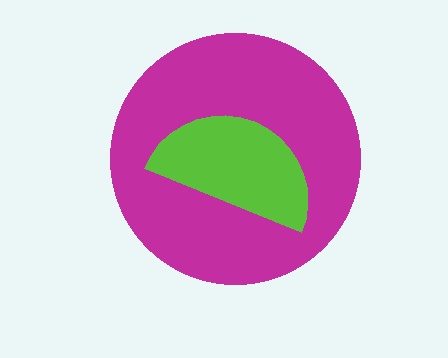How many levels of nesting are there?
2.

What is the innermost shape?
The lime semicircle.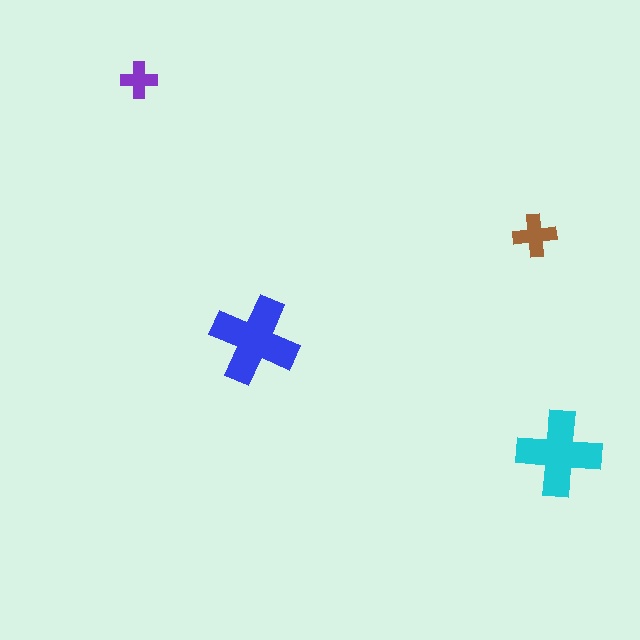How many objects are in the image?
There are 4 objects in the image.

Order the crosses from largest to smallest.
the blue one, the cyan one, the brown one, the purple one.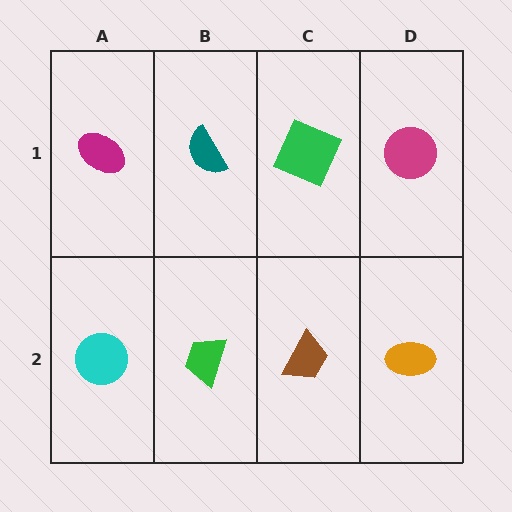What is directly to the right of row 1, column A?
A teal semicircle.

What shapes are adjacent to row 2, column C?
A green square (row 1, column C), a green trapezoid (row 2, column B), an orange ellipse (row 2, column D).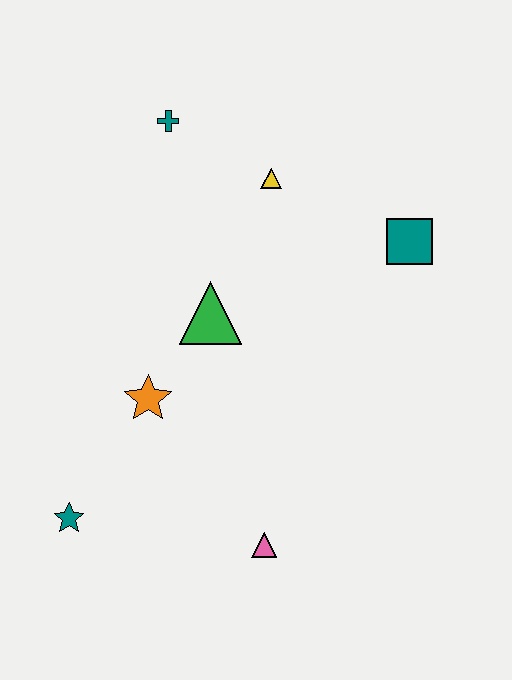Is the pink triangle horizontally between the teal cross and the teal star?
No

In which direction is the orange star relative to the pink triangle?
The orange star is above the pink triangle.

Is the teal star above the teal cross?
No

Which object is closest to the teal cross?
The yellow triangle is closest to the teal cross.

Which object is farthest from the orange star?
The teal square is farthest from the orange star.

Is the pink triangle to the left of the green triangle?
No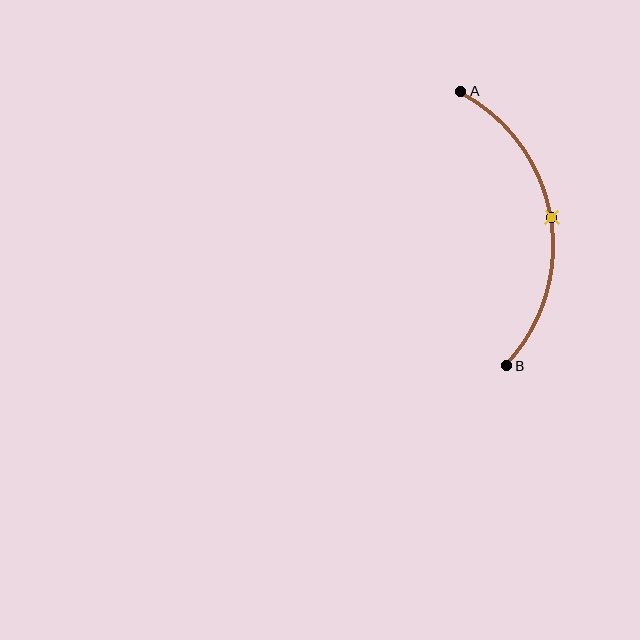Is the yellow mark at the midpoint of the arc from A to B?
Yes. The yellow mark lies on the arc at equal arc-length from both A and B — it is the arc midpoint.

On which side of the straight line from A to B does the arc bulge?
The arc bulges to the right of the straight line connecting A and B.